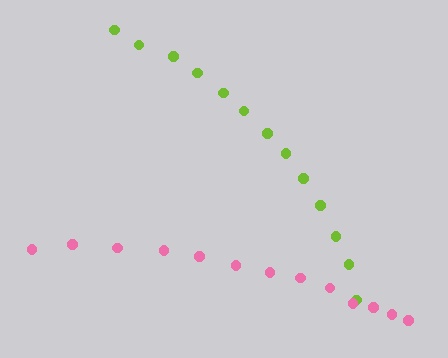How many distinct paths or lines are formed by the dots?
There are 2 distinct paths.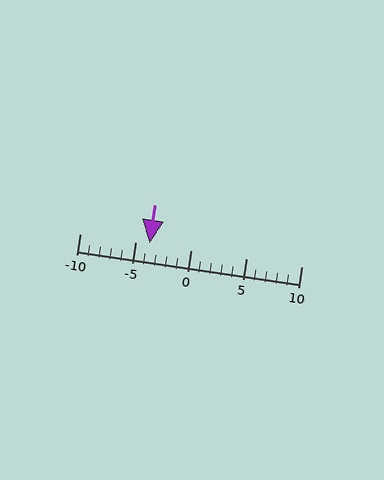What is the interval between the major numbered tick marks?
The major tick marks are spaced 5 units apart.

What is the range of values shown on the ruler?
The ruler shows values from -10 to 10.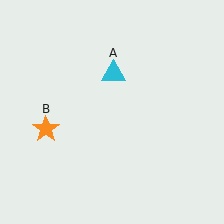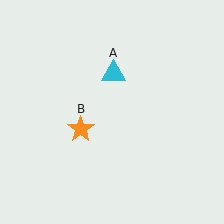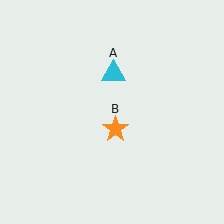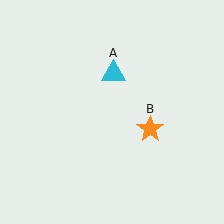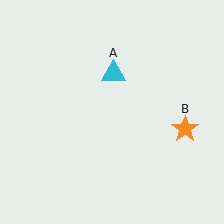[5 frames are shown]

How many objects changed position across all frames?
1 object changed position: orange star (object B).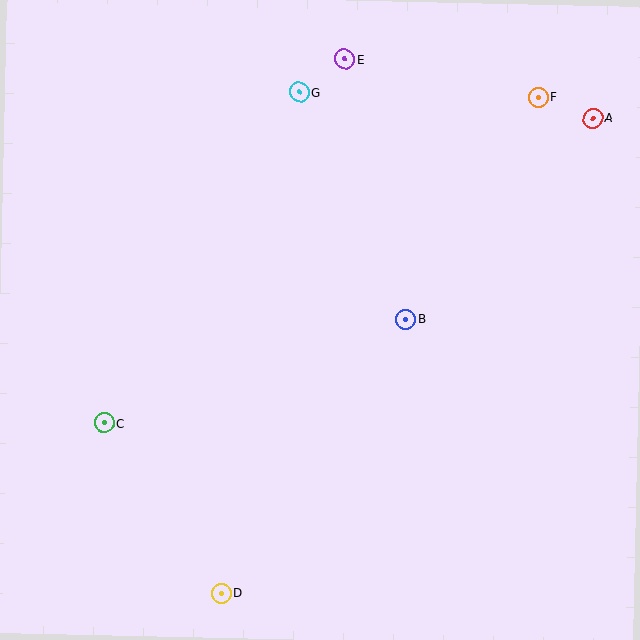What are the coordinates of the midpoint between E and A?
The midpoint between E and A is at (469, 89).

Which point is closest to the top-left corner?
Point G is closest to the top-left corner.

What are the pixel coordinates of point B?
Point B is at (406, 319).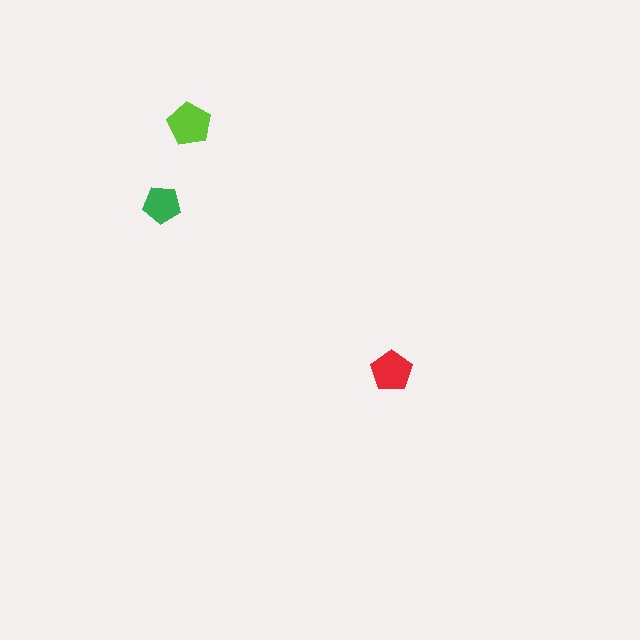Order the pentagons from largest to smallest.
the lime one, the red one, the green one.